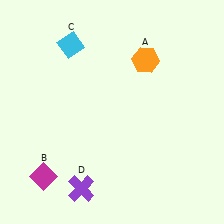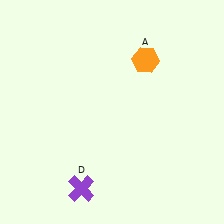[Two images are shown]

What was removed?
The cyan diamond (C), the magenta diamond (B) were removed in Image 2.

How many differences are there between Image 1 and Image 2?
There are 2 differences between the two images.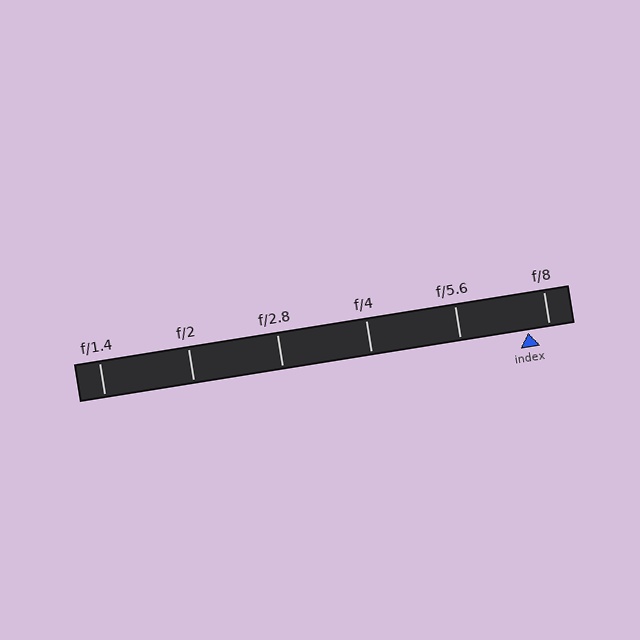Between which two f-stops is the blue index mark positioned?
The index mark is between f/5.6 and f/8.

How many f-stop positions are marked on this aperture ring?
There are 6 f-stop positions marked.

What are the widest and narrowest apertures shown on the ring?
The widest aperture shown is f/1.4 and the narrowest is f/8.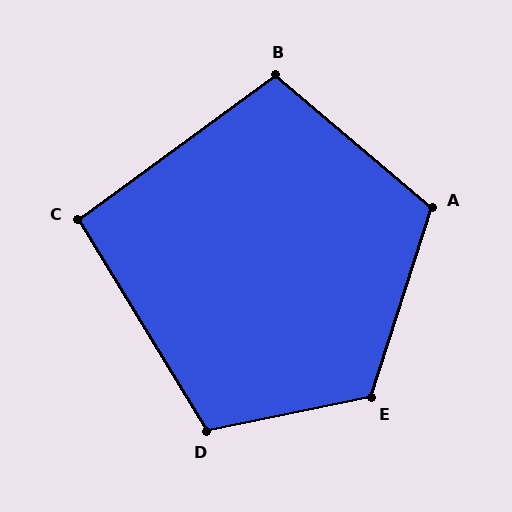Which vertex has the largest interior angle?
E, at approximately 119 degrees.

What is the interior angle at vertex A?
Approximately 113 degrees (obtuse).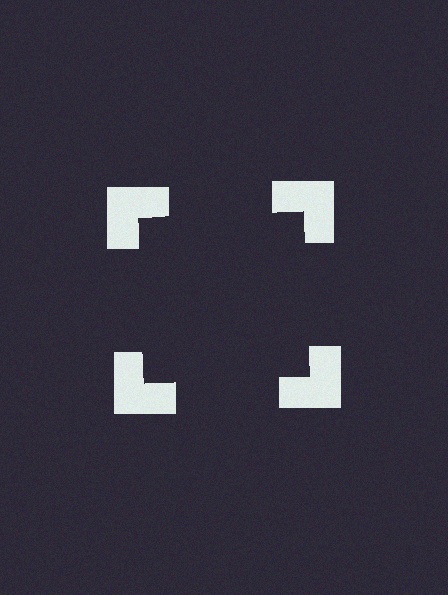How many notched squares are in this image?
There are 4 — one at each vertex of the illusory square.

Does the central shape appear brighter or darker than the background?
It typically appears slightly darker than the background, even though no actual brightness change is drawn.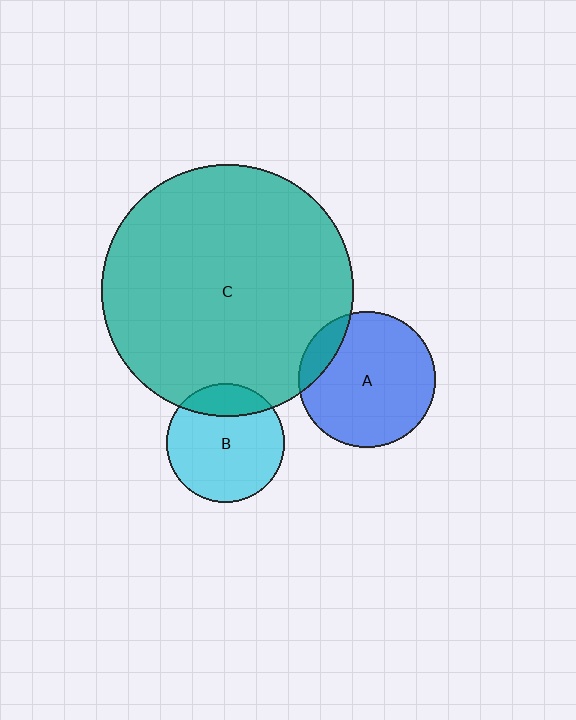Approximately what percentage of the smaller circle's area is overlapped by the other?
Approximately 20%.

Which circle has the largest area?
Circle C (teal).